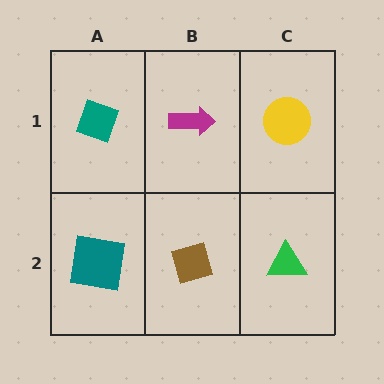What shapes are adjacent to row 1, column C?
A green triangle (row 2, column C), a magenta arrow (row 1, column B).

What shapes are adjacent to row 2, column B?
A magenta arrow (row 1, column B), a teal square (row 2, column A), a green triangle (row 2, column C).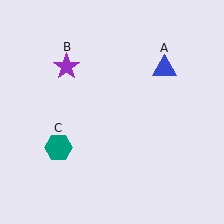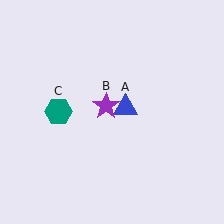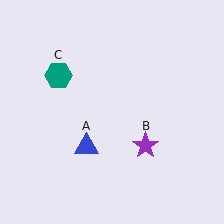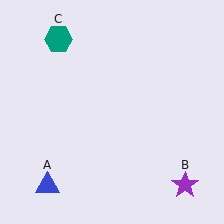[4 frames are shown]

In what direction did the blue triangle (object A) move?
The blue triangle (object A) moved down and to the left.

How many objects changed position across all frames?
3 objects changed position: blue triangle (object A), purple star (object B), teal hexagon (object C).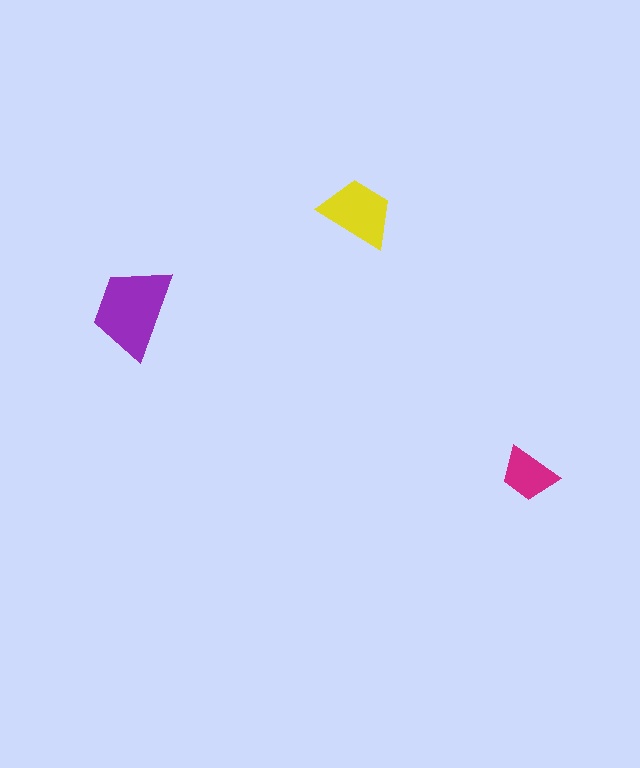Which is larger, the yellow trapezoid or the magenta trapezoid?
The yellow one.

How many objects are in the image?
There are 3 objects in the image.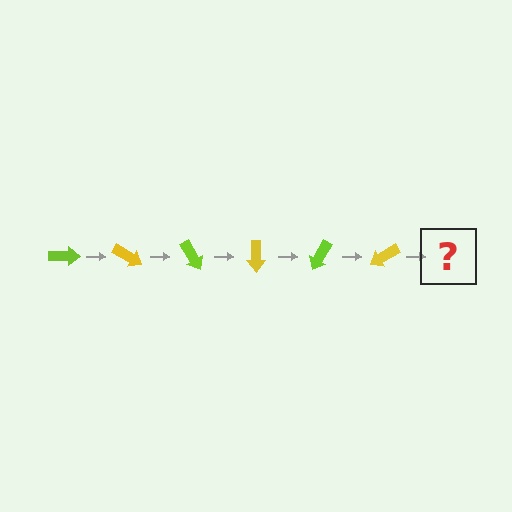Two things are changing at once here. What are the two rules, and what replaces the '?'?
The two rules are that it rotates 30 degrees each step and the color cycles through lime and yellow. The '?' should be a lime arrow, rotated 180 degrees from the start.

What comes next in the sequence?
The next element should be a lime arrow, rotated 180 degrees from the start.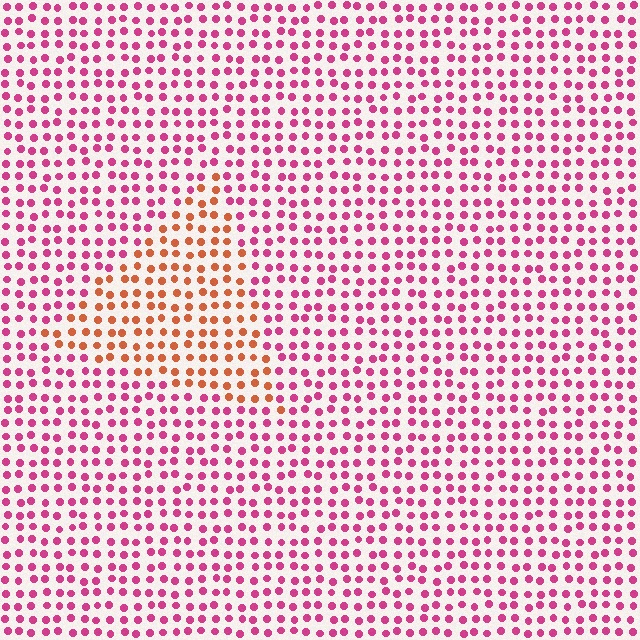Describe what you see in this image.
The image is filled with small magenta elements in a uniform arrangement. A triangle-shaped region is visible where the elements are tinted to a slightly different hue, forming a subtle color boundary.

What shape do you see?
I see a triangle.